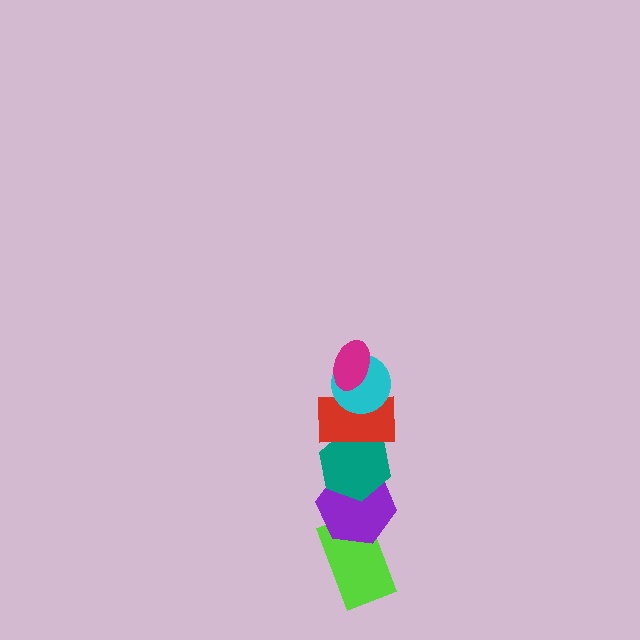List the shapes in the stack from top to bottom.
From top to bottom: the magenta ellipse, the cyan circle, the red rectangle, the teal hexagon, the purple hexagon, the lime rectangle.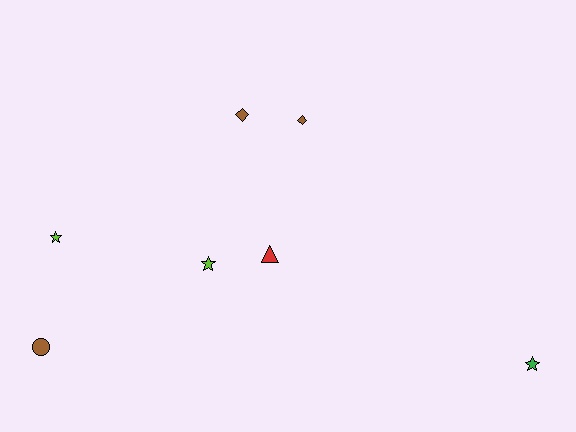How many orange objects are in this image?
There are no orange objects.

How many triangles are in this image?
There is 1 triangle.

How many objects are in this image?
There are 7 objects.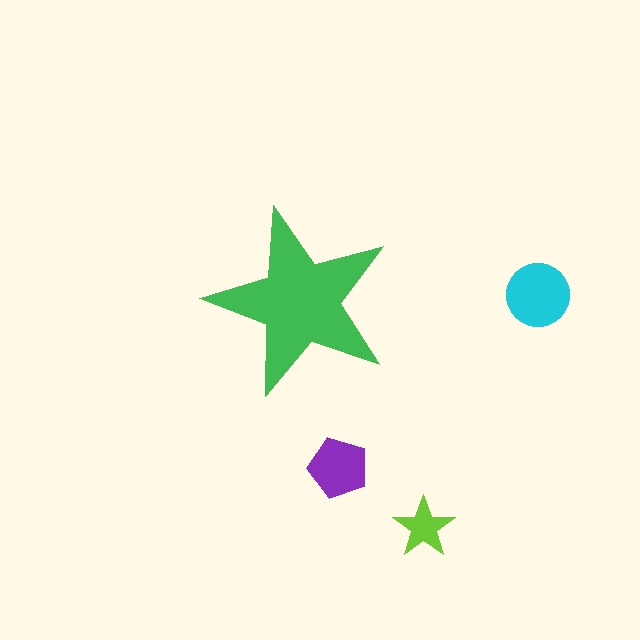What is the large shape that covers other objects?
A green star.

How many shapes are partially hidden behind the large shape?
0 shapes are partially hidden.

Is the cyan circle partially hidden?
No, the cyan circle is fully visible.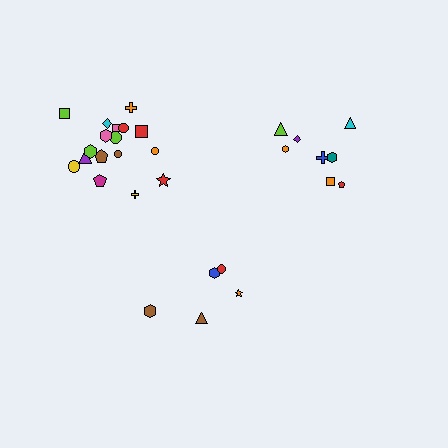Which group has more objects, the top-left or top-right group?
The top-left group.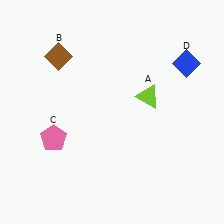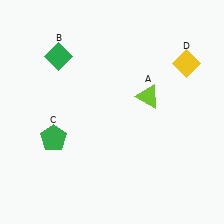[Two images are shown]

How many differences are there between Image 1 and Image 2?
There are 3 differences between the two images.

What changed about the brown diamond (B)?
In Image 1, B is brown. In Image 2, it changed to green.